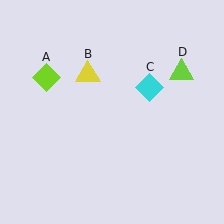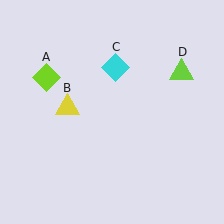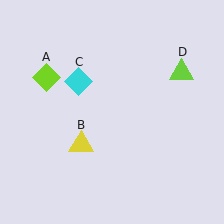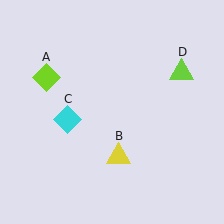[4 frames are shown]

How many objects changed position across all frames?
2 objects changed position: yellow triangle (object B), cyan diamond (object C).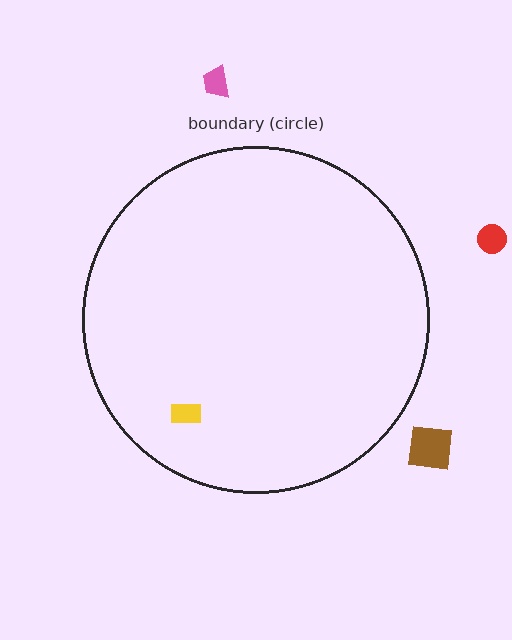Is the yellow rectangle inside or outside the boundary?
Inside.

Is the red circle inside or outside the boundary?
Outside.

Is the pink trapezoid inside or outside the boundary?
Outside.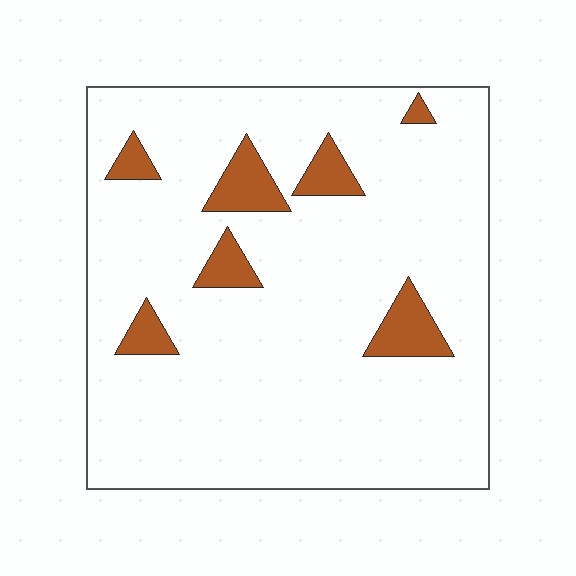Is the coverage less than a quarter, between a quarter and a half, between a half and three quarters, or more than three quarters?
Less than a quarter.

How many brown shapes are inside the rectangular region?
7.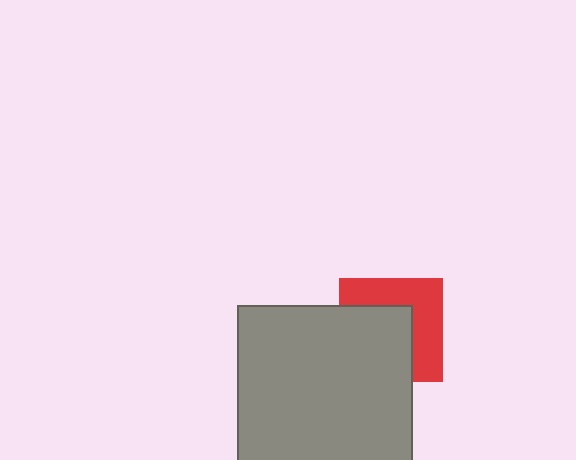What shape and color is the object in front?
The object in front is a gray square.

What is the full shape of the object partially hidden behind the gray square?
The partially hidden object is a red square.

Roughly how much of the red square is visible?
About half of it is visible (roughly 48%).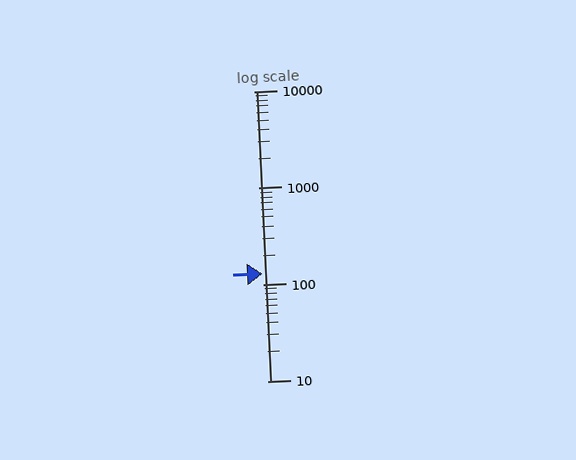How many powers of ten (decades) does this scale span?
The scale spans 3 decades, from 10 to 10000.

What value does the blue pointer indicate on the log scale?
The pointer indicates approximately 130.